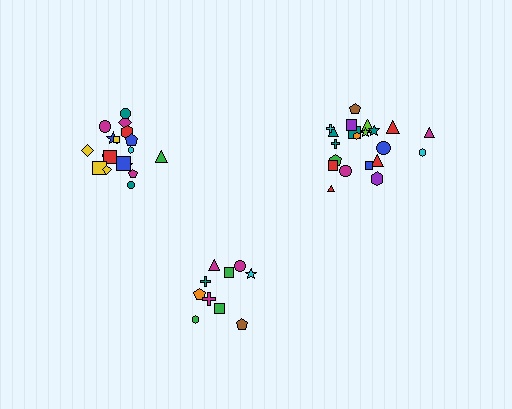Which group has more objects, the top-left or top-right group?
The top-right group.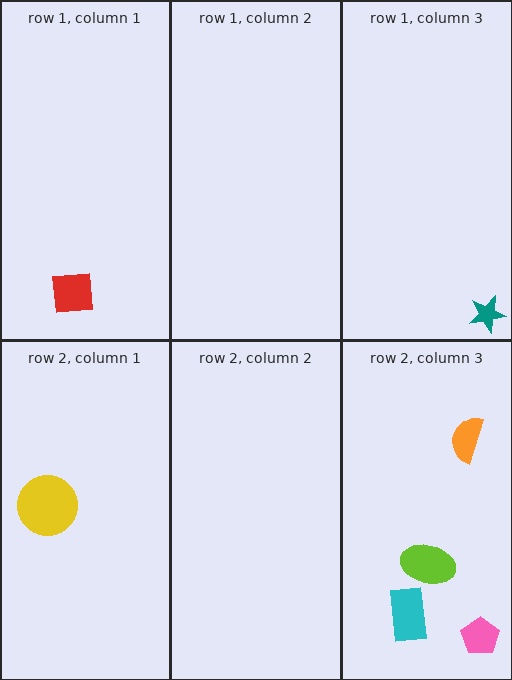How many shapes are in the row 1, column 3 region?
1.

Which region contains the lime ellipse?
The row 2, column 3 region.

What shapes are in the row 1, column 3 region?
The teal star.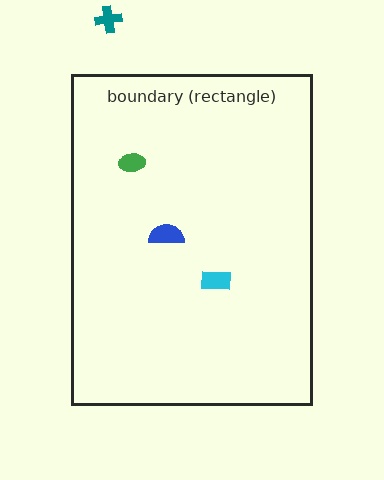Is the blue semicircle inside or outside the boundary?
Inside.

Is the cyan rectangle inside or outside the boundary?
Inside.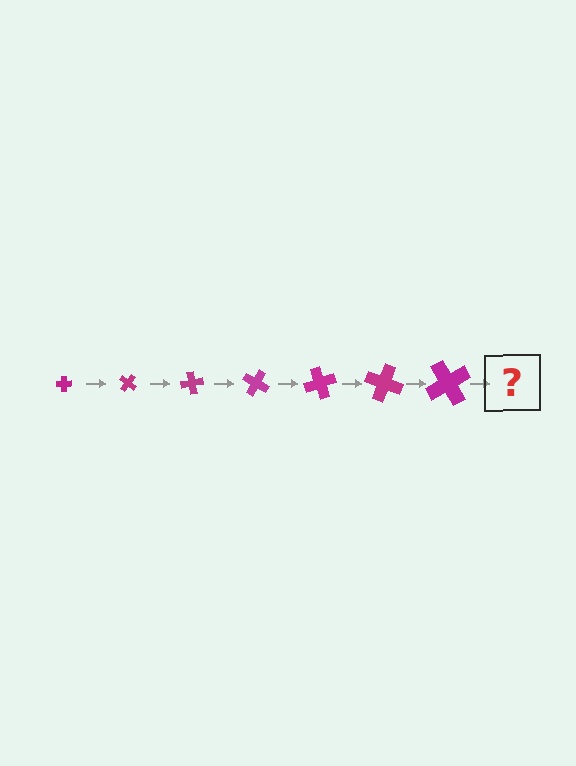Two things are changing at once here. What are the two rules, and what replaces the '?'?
The two rules are that the cross grows larger each step and it rotates 40 degrees each step. The '?' should be a cross, larger than the previous one and rotated 280 degrees from the start.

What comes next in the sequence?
The next element should be a cross, larger than the previous one and rotated 280 degrees from the start.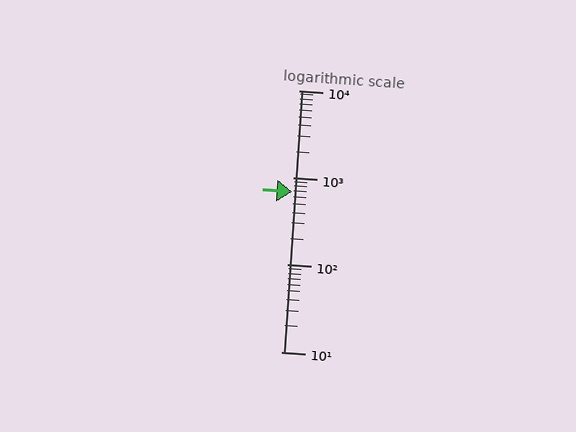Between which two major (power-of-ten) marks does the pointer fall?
The pointer is between 100 and 1000.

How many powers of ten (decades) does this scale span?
The scale spans 3 decades, from 10 to 10000.